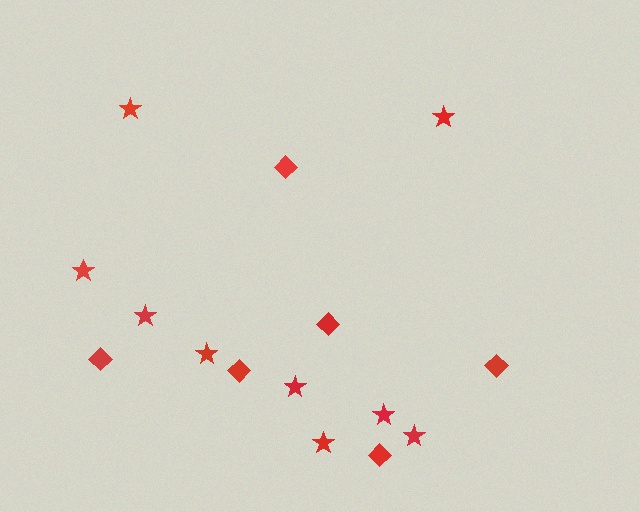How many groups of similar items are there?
There are 2 groups: one group of diamonds (6) and one group of stars (9).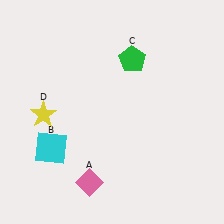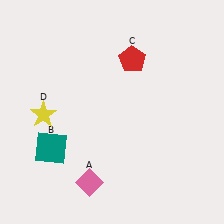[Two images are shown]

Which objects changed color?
B changed from cyan to teal. C changed from green to red.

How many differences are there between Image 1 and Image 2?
There are 2 differences between the two images.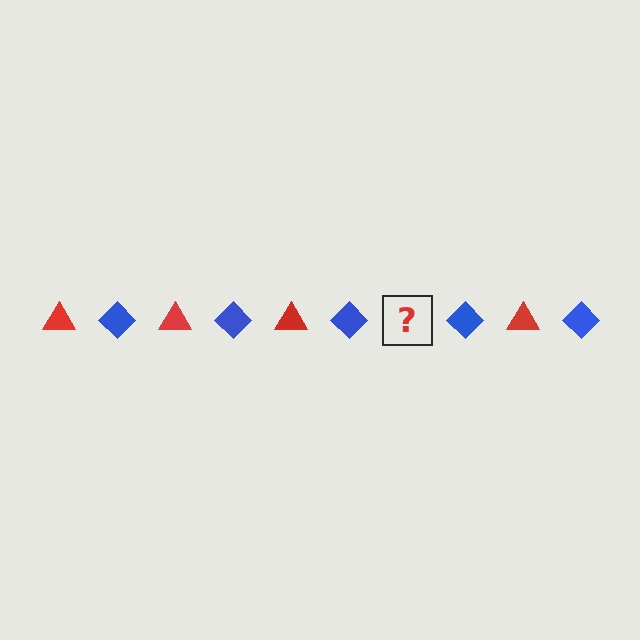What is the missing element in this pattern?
The missing element is a red triangle.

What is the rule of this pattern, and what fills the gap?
The rule is that the pattern alternates between red triangle and blue diamond. The gap should be filled with a red triangle.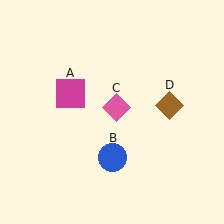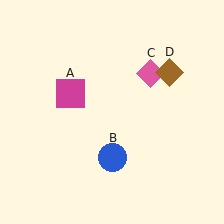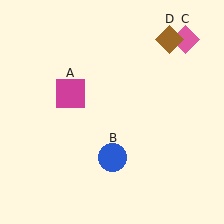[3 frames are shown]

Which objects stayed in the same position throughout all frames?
Magenta square (object A) and blue circle (object B) remained stationary.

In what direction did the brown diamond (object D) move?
The brown diamond (object D) moved up.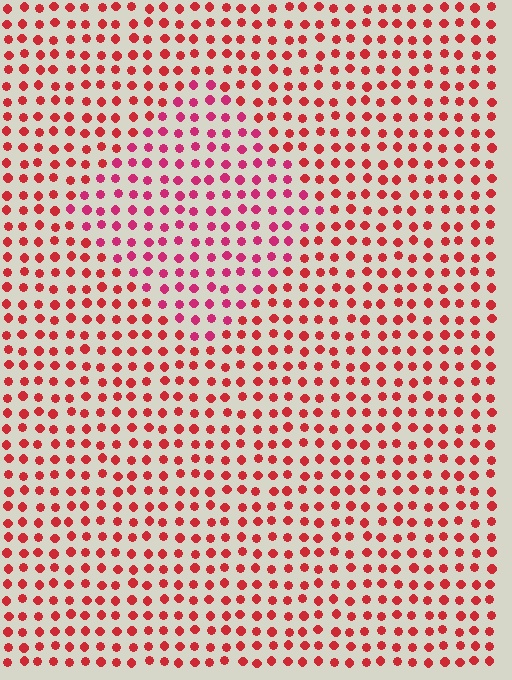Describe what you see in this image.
The image is filled with small red elements in a uniform arrangement. A diamond-shaped region is visible where the elements are tinted to a slightly different hue, forming a subtle color boundary.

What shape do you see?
I see a diamond.